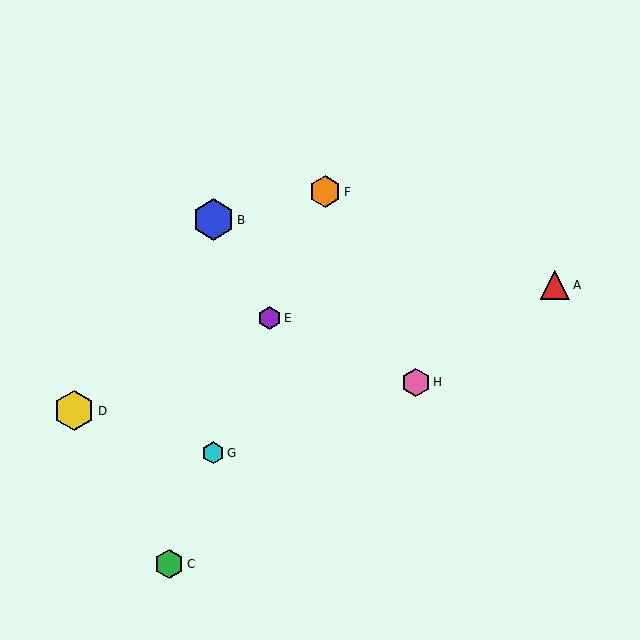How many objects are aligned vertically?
2 objects (B, G) are aligned vertically.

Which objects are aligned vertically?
Objects B, G are aligned vertically.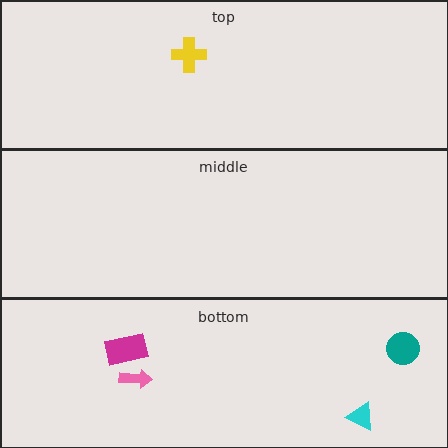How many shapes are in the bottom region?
4.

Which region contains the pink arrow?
The bottom region.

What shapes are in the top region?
The yellow cross.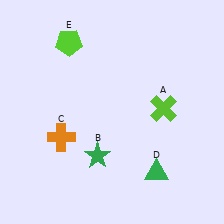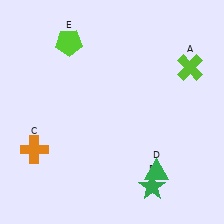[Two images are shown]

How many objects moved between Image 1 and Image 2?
3 objects moved between the two images.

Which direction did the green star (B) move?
The green star (B) moved right.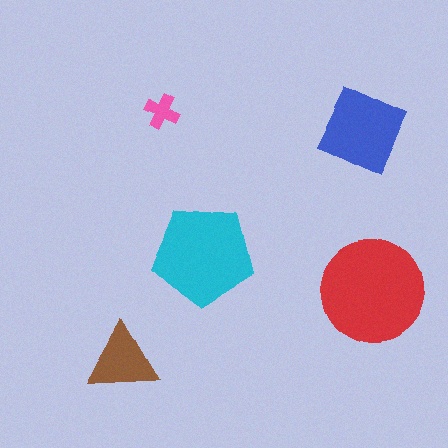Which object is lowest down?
The brown triangle is bottommost.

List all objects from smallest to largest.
The pink cross, the brown triangle, the blue diamond, the cyan pentagon, the red circle.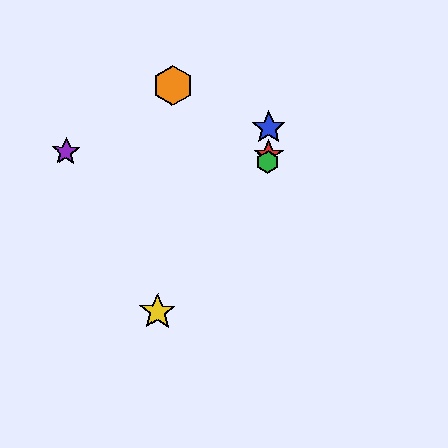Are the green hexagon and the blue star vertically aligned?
Yes, both are at x≈268.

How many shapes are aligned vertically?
3 shapes (the red star, the blue star, the green hexagon) are aligned vertically.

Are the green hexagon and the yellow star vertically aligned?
No, the green hexagon is at x≈268 and the yellow star is at x≈158.